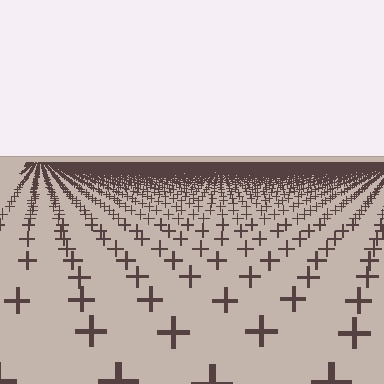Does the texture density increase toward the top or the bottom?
Density increases toward the top.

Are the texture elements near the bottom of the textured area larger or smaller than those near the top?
Larger. Near the bottom, elements are closer to the viewer and appear at a bigger on-screen size.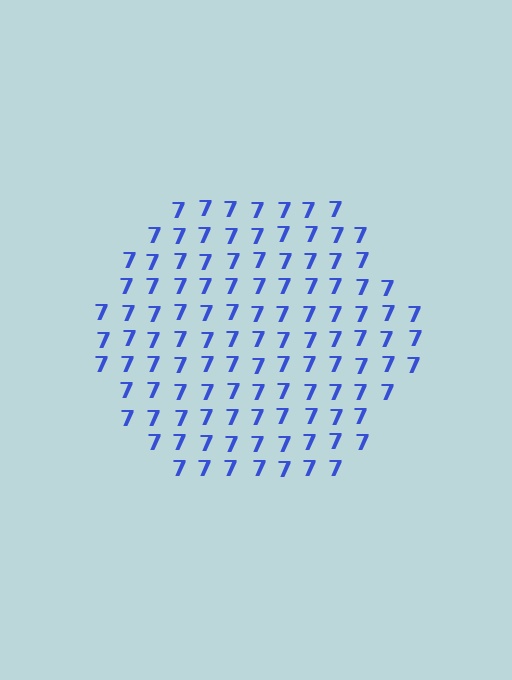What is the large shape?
The large shape is a hexagon.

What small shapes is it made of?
It is made of small digit 7's.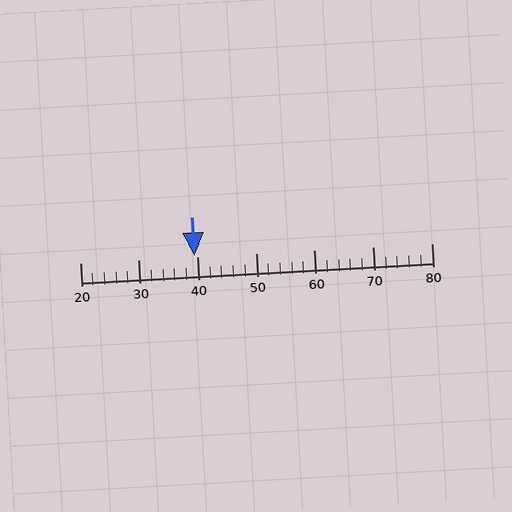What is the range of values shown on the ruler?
The ruler shows values from 20 to 80.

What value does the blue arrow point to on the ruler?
The blue arrow points to approximately 40.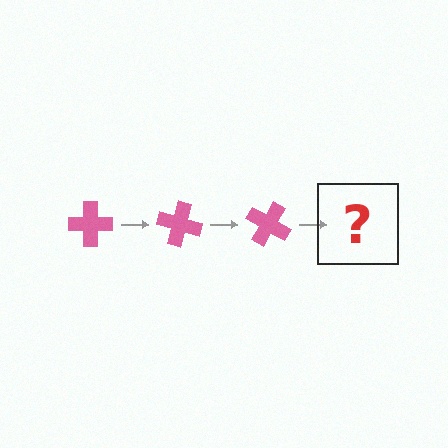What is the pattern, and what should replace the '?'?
The pattern is that the cross rotates 15 degrees each step. The '?' should be a pink cross rotated 45 degrees.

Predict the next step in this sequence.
The next step is a pink cross rotated 45 degrees.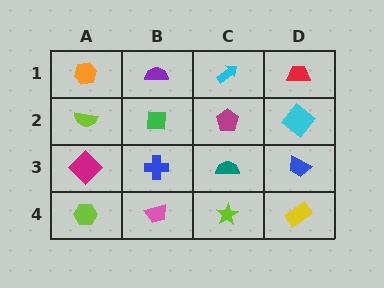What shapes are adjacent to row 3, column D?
A cyan diamond (row 2, column D), a yellow rectangle (row 4, column D), a teal semicircle (row 3, column C).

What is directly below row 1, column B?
A green square.